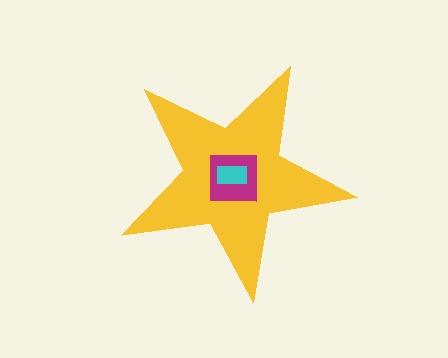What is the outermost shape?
The yellow star.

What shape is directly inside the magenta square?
The cyan rectangle.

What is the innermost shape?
The cyan rectangle.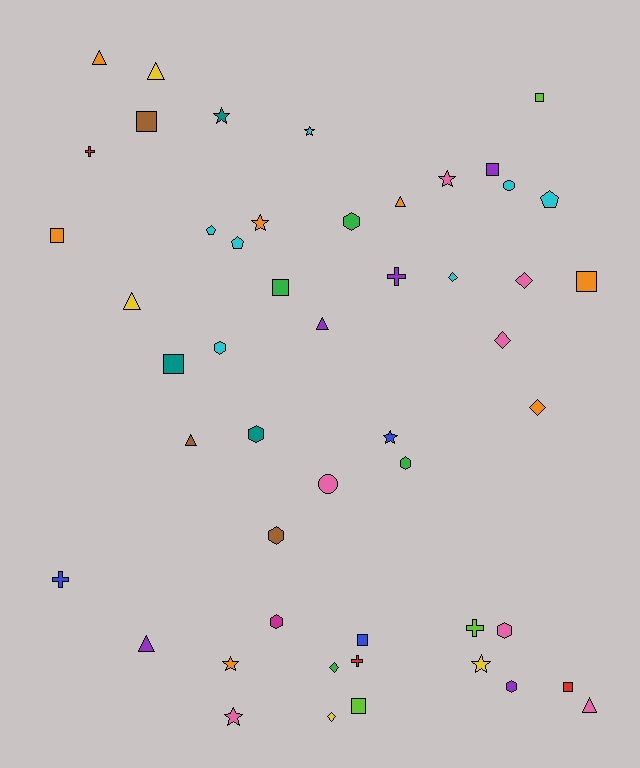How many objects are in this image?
There are 50 objects.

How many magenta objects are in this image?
There is 1 magenta object.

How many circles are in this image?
There are 2 circles.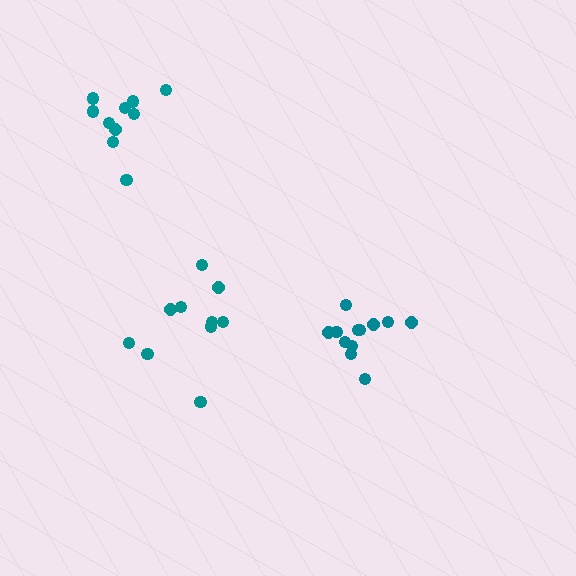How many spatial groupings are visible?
There are 3 spatial groupings.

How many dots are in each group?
Group 1: 10 dots, Group 2: 12 dots, Group 3: 10 dots (32 total).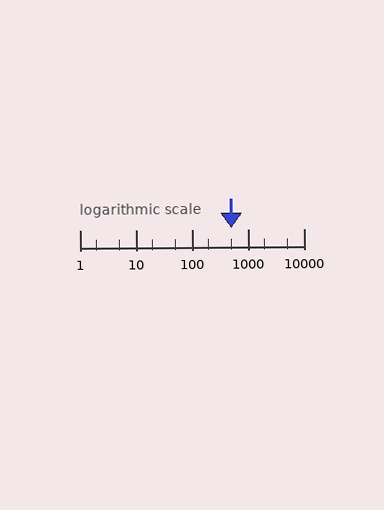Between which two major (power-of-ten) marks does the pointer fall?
The pointer is between 100 and 1000.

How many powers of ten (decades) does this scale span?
The scale spans 4 decades, from 1 to 10000.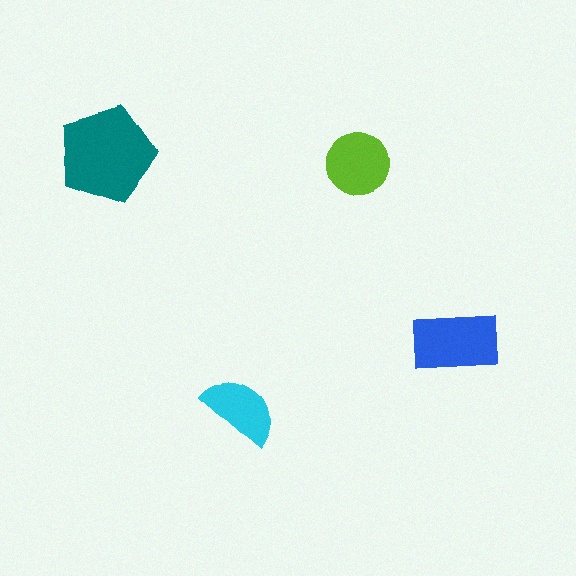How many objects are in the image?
There are 4 objects in the image.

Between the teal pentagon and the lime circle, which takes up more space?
The teal pentagon.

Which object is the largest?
The teal pentagon.